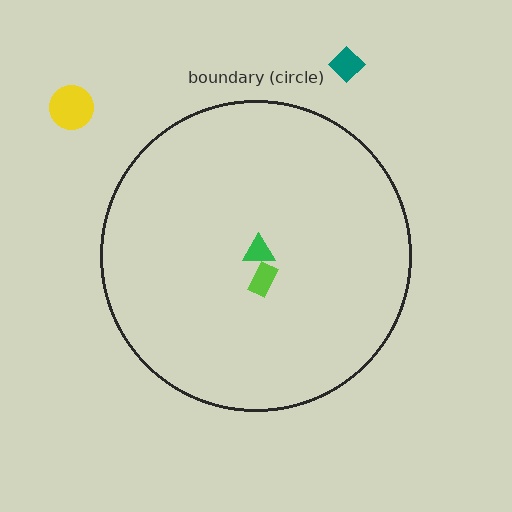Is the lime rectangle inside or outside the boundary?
Inside.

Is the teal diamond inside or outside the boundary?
Outside.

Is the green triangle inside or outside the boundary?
Inside.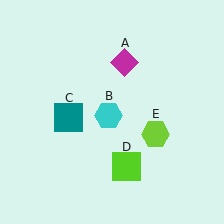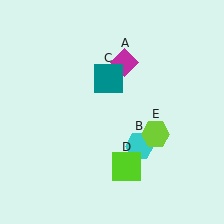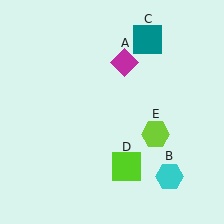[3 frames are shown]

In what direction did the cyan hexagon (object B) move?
The cyan hexagon (object B) moved down and to the right.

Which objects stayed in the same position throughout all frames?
Magenta diamond (object A) and lime square (object D) and lime hexagon (object E) remained stationary.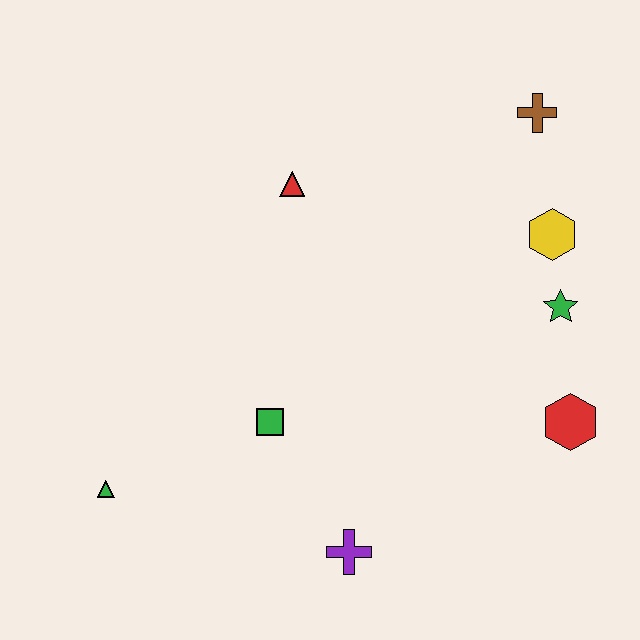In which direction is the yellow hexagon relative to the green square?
The yellow hexagon is to the right of the green square.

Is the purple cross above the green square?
No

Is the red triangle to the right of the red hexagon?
No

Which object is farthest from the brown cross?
The green triangle is farthest from the brown cross.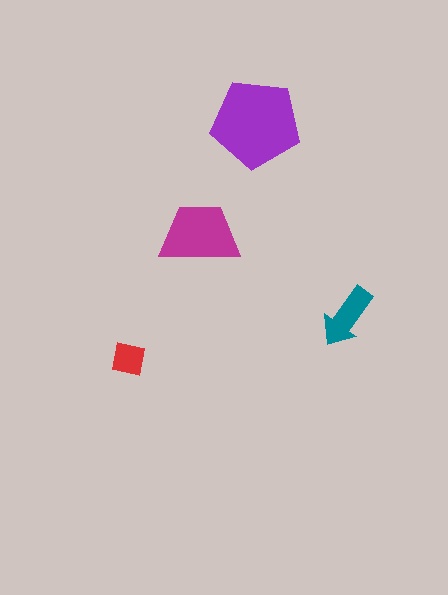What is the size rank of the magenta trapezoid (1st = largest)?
2nd.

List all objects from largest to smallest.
The purple pentagon, the magenta trapezoid, the teal arrow, the red square.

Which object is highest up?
The purple pentagon is topmost.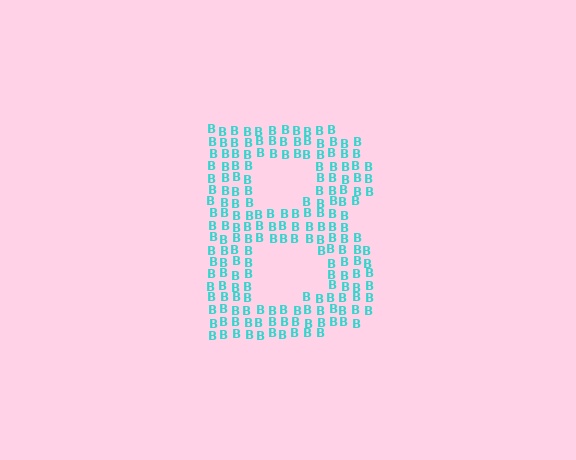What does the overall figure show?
The overall figure shows the letter B.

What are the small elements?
The small elements are letter B's.